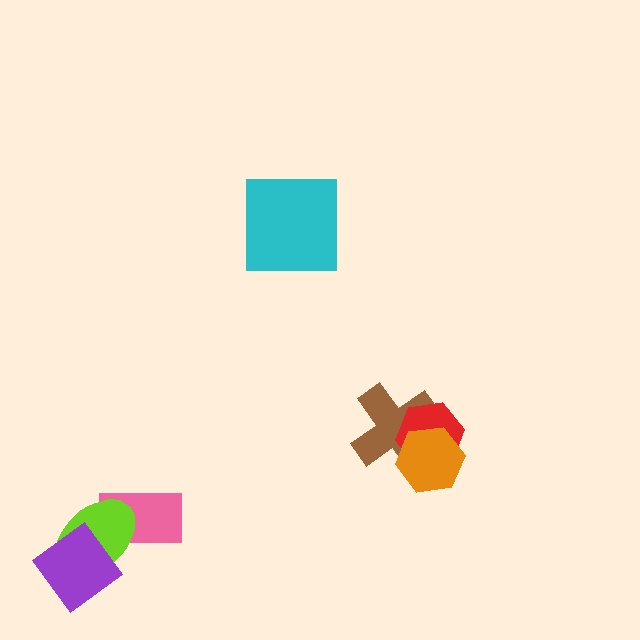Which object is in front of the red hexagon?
The orange hexagon is in front of the red hexagon.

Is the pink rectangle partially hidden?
Yes, it is partially covered by another shape.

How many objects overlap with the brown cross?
2 objects overlap with the brown cross.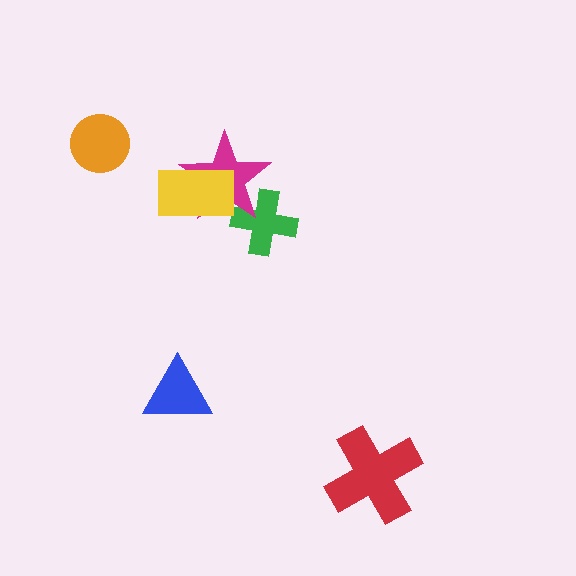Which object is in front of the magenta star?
The yellow rectangle is in front of the magenta star.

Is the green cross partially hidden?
Yes, it is partially covered by another shape.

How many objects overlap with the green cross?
1 object overlaps with the green cross.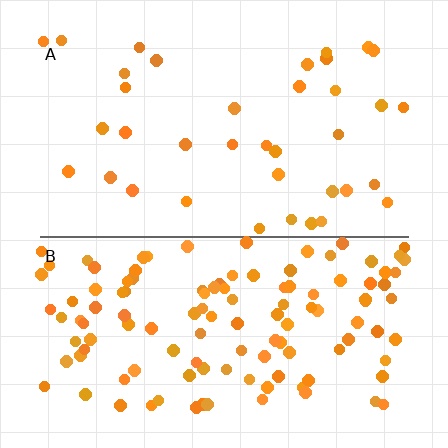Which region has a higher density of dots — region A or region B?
B (the bottom).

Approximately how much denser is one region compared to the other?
Approximately 3.4× — region B over region A.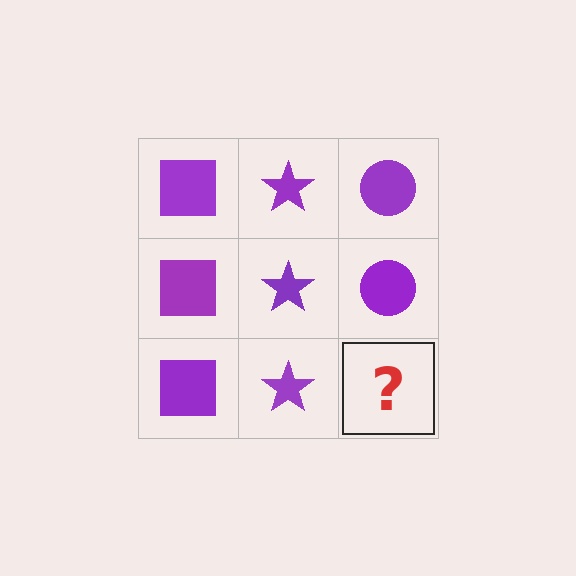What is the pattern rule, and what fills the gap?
The rule is that each column has a consistent shape. The gap should be filled with a purple circle.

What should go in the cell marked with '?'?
The missing cell should contain a purple circle.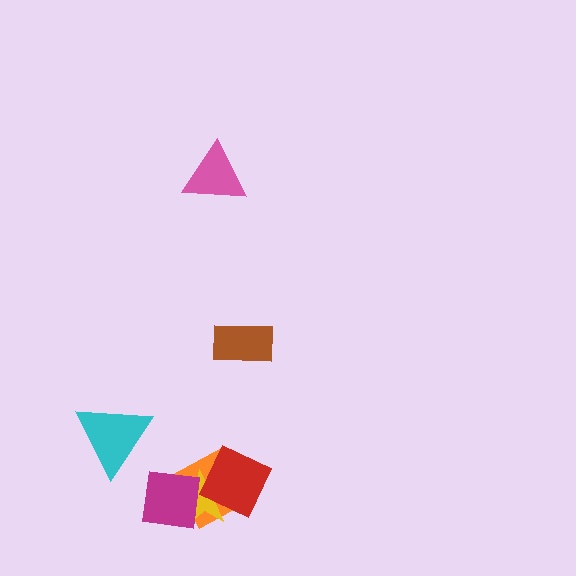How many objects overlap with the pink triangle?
0 objects overlap with the pink triangle.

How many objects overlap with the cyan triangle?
0 objects overlap with the cyan triangle.